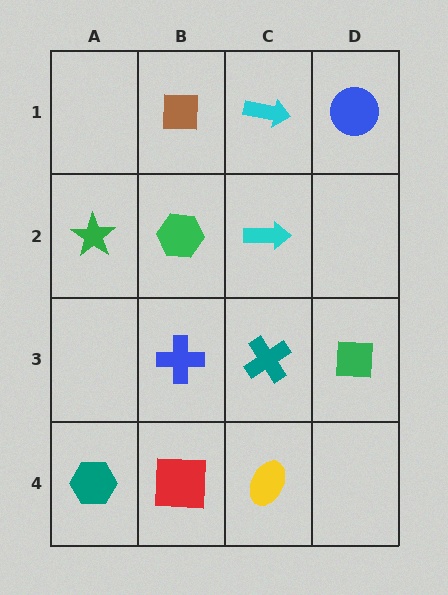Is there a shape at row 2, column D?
No, that cell is empty.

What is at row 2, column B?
A green hexagon.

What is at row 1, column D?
A blue circle.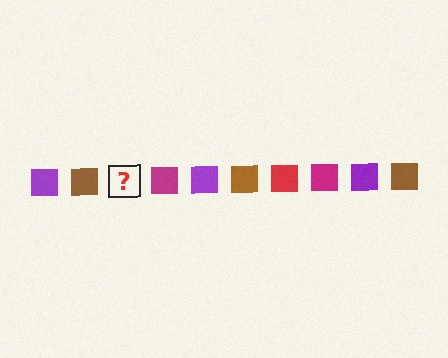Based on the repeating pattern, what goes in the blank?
The blank should be a red square.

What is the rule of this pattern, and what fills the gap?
The rule is that the pattern cycles through purple, brown, red, magenta squares. The gap should be filled with a red square.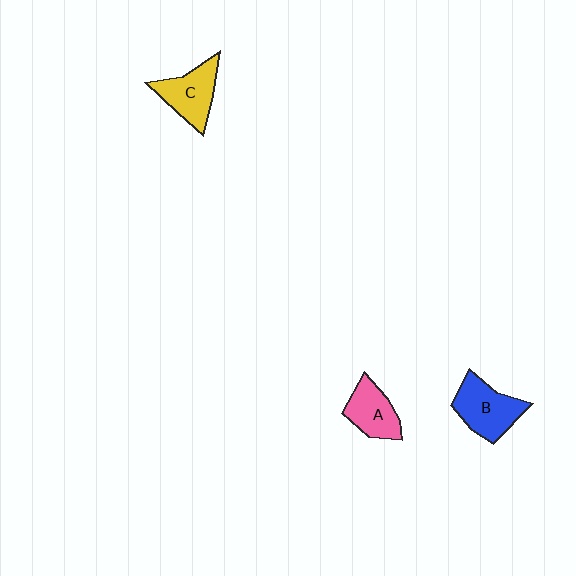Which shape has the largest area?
Shape B (blue).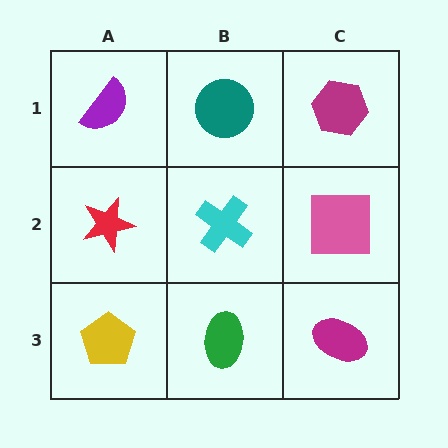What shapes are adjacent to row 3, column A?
A red star (row 2, column A), a green ellipse (row 3, column B).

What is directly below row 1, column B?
A cyan cross.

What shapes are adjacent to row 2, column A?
A purple semicircle (row 1, column A), a yellow pentagon (row 3, column A), a cyan cross (row 2, column B).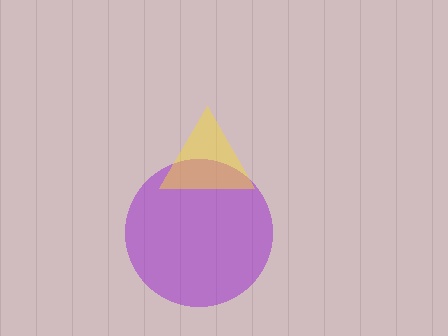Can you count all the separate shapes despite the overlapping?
Yes, there are 2 separate shapes.